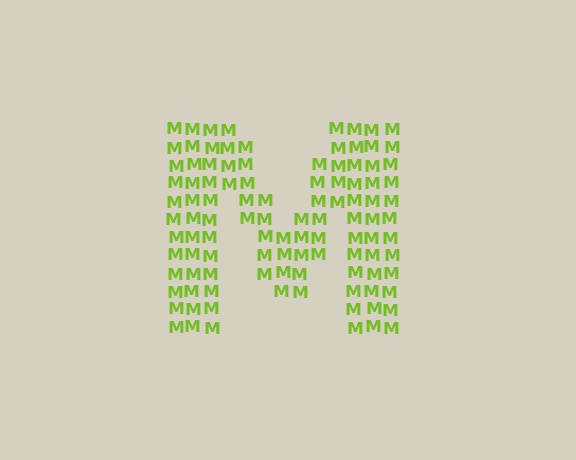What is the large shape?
The large shape is the letter M.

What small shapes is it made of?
It is made of small letter M's.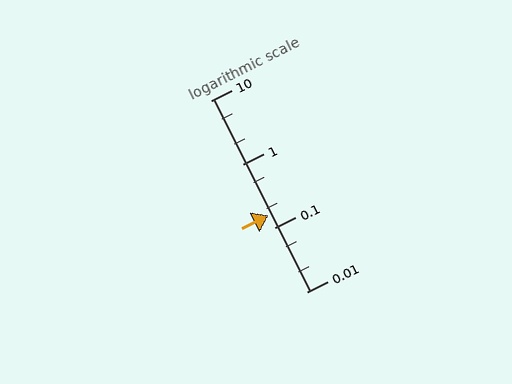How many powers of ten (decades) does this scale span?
The scale spans 3 decades, from 0.01 to 10.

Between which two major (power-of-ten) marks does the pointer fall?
The pointer is between 0.1 and 1.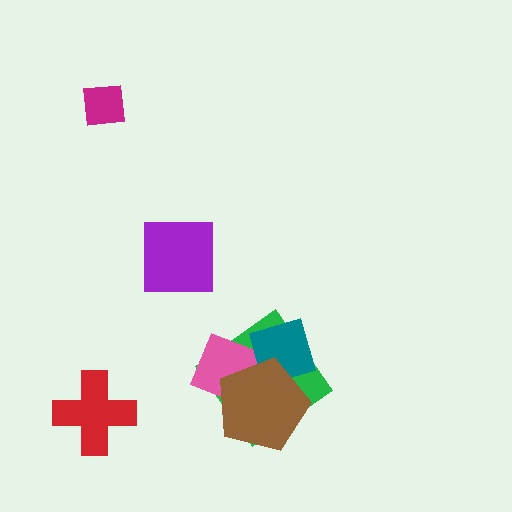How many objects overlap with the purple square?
0 objects overlap with the purple square.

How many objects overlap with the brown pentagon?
3 objects overlap with the brown pentagon.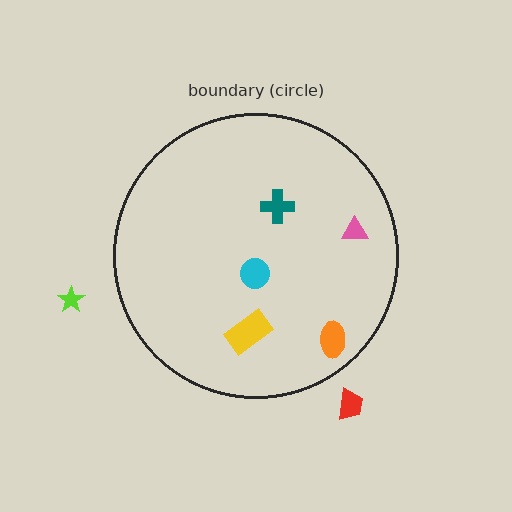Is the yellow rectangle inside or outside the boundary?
Inside.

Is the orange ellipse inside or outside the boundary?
Inside.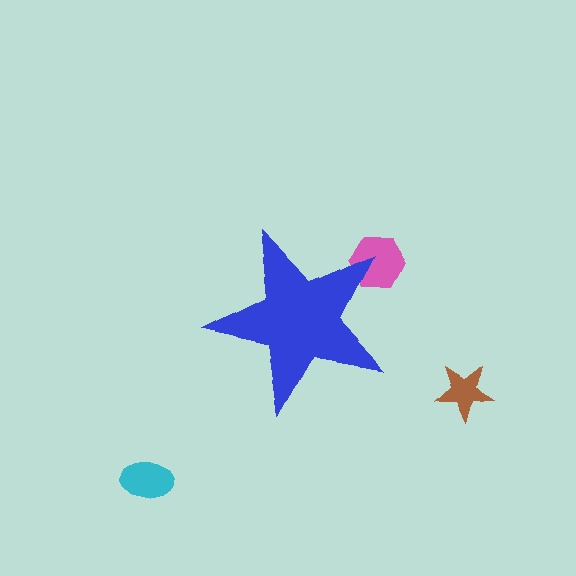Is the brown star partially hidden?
No, the brown star is fully visible.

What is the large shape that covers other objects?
A blue star.